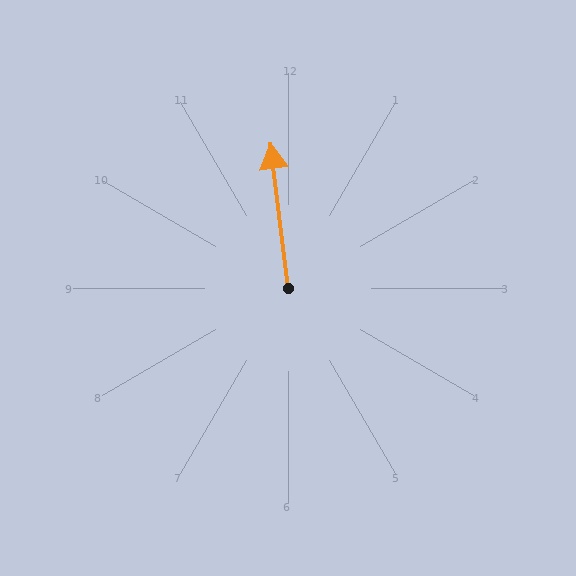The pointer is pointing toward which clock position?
Roughly 12 o'clock.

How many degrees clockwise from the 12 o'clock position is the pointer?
Approximately 353 degrees.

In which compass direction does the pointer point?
North.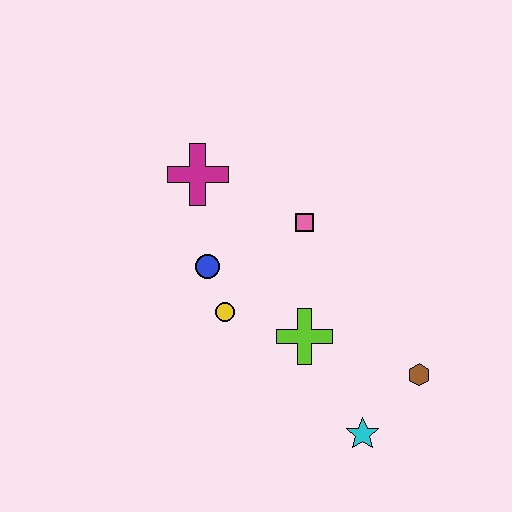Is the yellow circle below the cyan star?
No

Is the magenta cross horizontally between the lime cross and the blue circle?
No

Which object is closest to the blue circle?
The yellow circle is closest to the blue circle.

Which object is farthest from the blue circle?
The brown hexagon is farthest from the blue circle.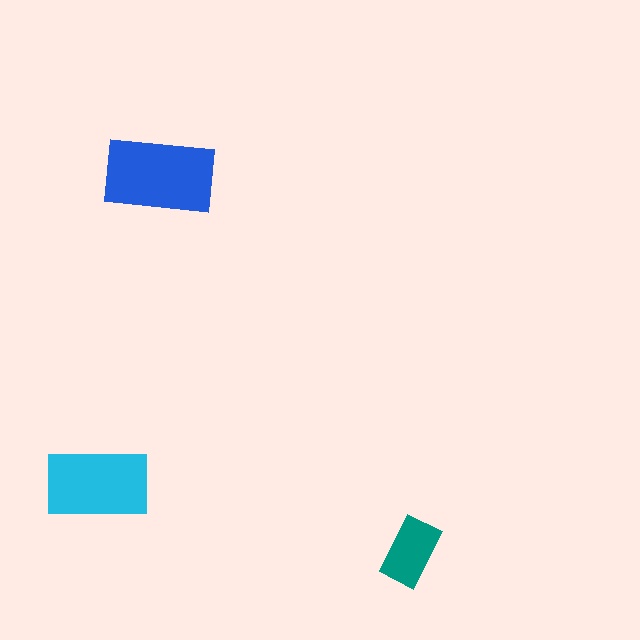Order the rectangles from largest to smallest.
the blue one, the cyan one, the teal one.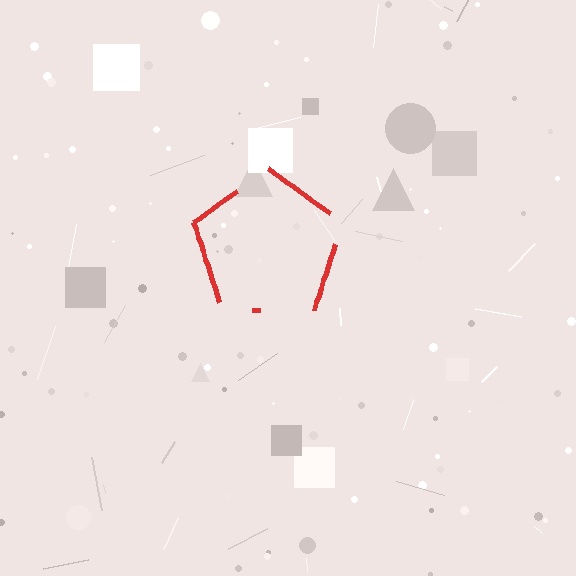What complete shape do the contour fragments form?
The contour fragments form a pentagon.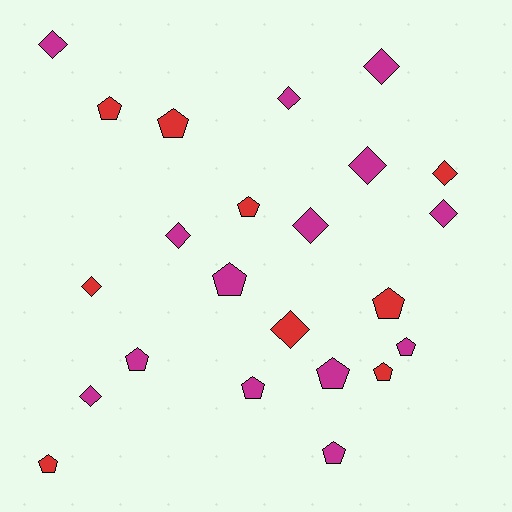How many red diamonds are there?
There are 3 red diamonds.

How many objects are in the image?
There are 23 objects.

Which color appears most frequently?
Magenta, with 14 objects.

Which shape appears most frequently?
Pentagon, with 12 objects.